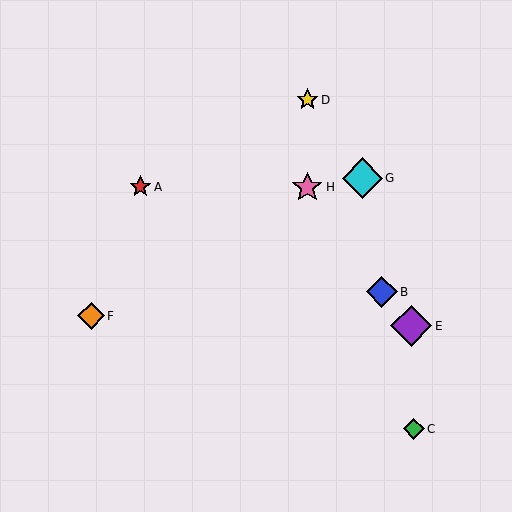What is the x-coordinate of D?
Object D is at x≈307.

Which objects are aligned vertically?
Objects D, H are aligned vertically.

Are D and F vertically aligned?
No, D is at x≈307 and F is at x≈91.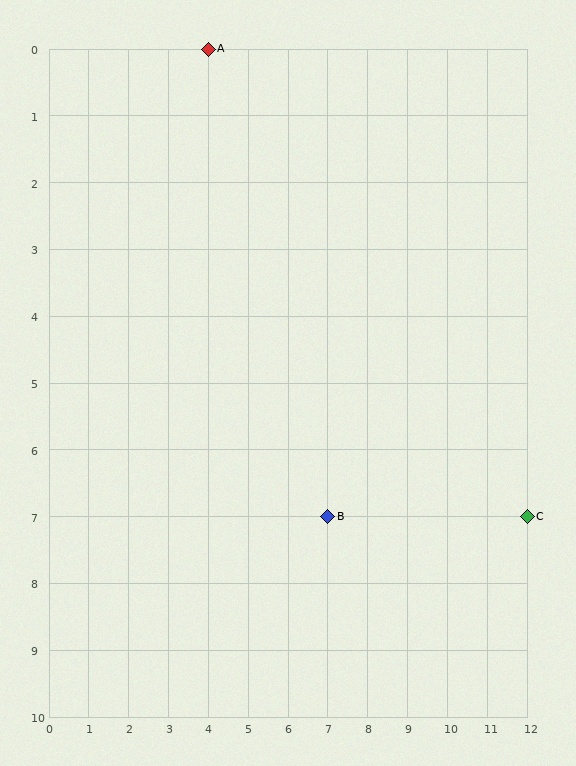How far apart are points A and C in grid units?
Points A and C are 8 columns and 7 rows apart (about 10.6 grid units diagonally).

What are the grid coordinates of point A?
Point A is at grid coordinates (4, 0).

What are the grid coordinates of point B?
Point B is at grid coordinates (7, 7).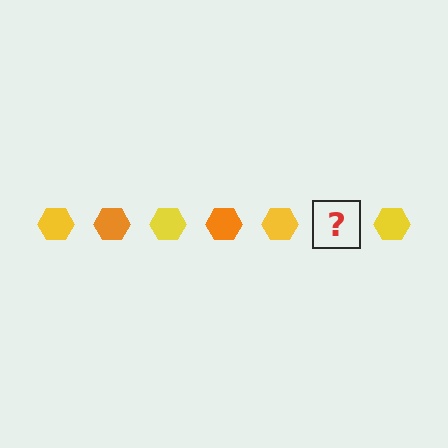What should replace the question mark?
The question mark should be replaced with an orange hexagon.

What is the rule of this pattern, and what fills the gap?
The rule is that the pattern cycles through yellow, orange hexagons. The gap should be filled with an orange hexagon.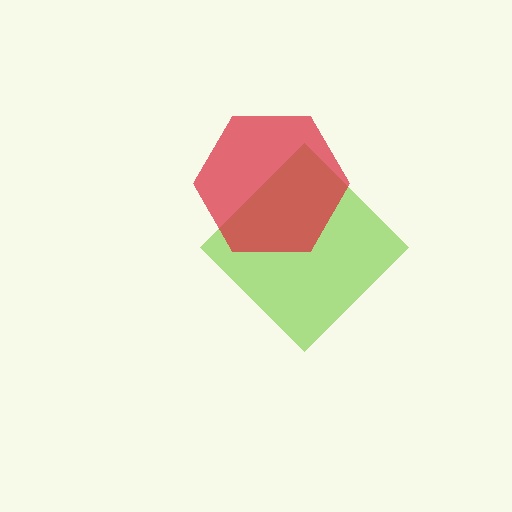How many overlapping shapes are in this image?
There are 2 overlapping shapes in the image.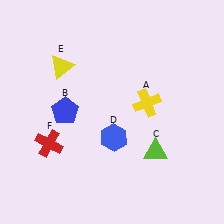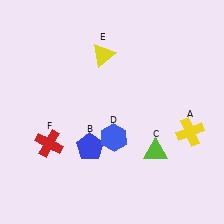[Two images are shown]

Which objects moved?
The objects that moved are: the yellow cross (A), the blue pentagon (B), the yellow triangle (E).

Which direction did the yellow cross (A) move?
The yellow cross (A) moved right.